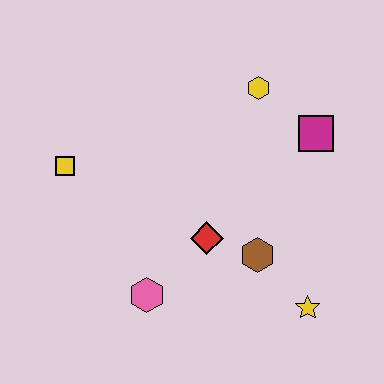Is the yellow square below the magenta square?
Yes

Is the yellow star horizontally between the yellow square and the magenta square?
Yes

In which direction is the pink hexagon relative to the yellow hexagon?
The pink hexagon is below the yellow hexagon.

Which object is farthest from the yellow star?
The yellow square is farthest from the yellow star.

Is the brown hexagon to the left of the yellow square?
No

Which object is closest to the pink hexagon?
The red diamond is closest to the pink hexagon.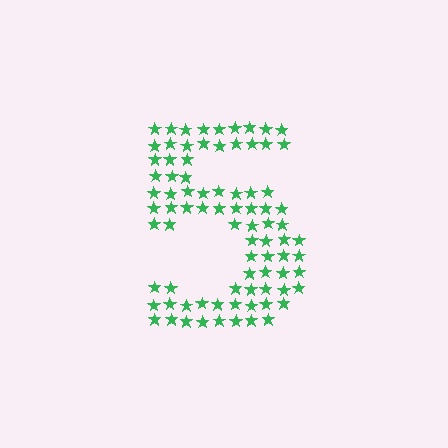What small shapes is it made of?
It is made of small stars.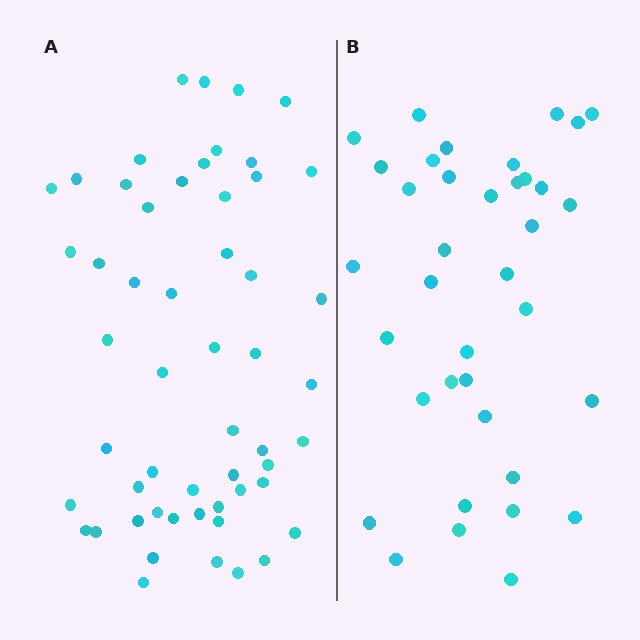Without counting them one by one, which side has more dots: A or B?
Region A (the left region) has more dots.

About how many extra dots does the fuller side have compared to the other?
Region A has approximately 15 more dots than region B.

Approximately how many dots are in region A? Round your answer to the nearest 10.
About 50 dots. (The exact count is 54, which rounds to 50.)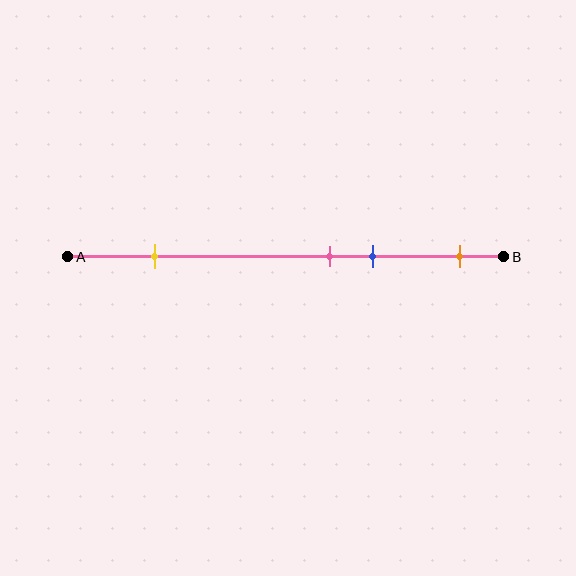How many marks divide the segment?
There are 4 marks dividing the segment.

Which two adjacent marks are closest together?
The pink and blue marks are the closest adjacent pair.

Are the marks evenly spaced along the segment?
No, the marks are not evenly spaced.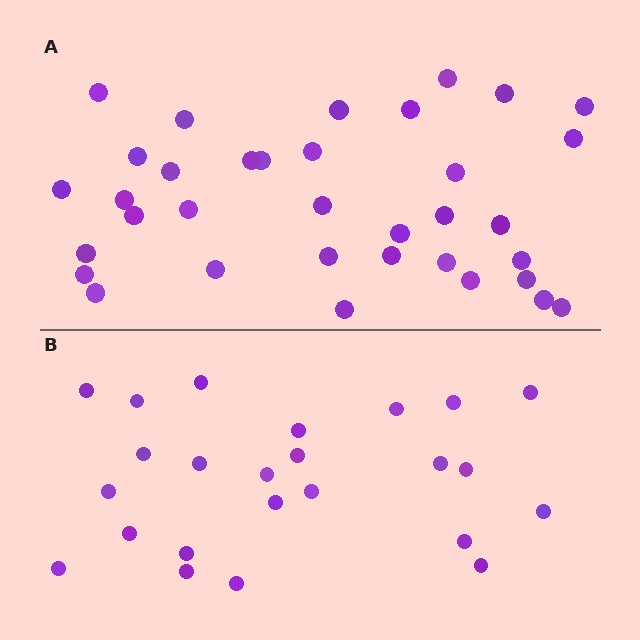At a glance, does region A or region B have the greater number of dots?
Region A (the top region) has more dots.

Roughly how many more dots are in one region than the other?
Region A has roughly 12 or so more dots than region B.